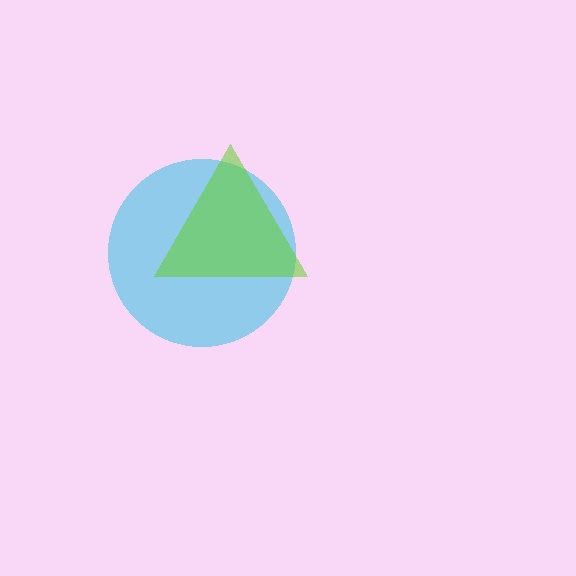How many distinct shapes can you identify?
There are 2 distinct shapes: a cyan circle, a lime triangle.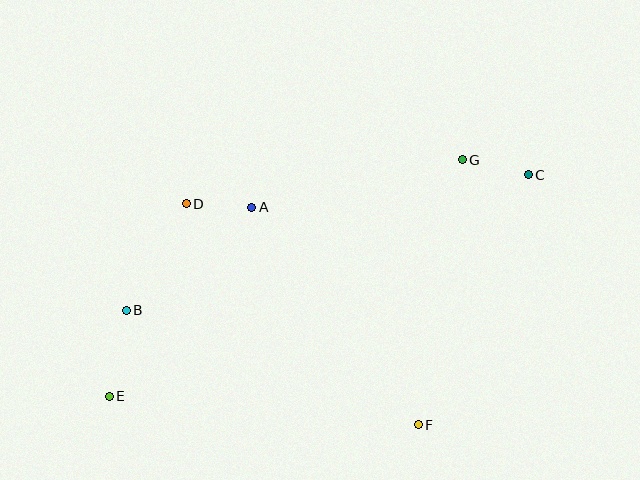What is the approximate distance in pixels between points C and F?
The distance between C and F is approximately 273 pixels.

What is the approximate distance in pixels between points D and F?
The distance between D and F is approximately 320 pixels.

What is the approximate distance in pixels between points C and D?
The distance between C and D is approximately 343 pixels.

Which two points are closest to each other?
Points A and D are closest to each other.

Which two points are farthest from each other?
Points C and E are farthest from each other.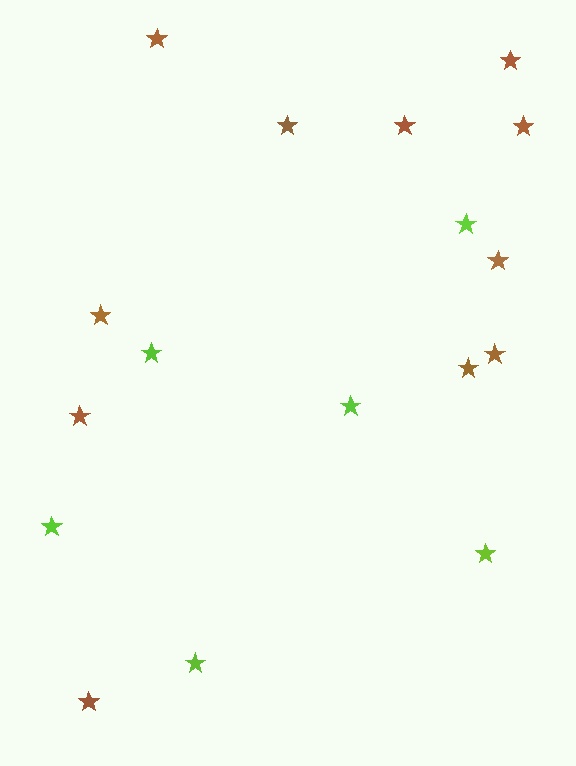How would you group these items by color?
There are 2 groups: one group of lime stars (6) and one group of brown stars (11).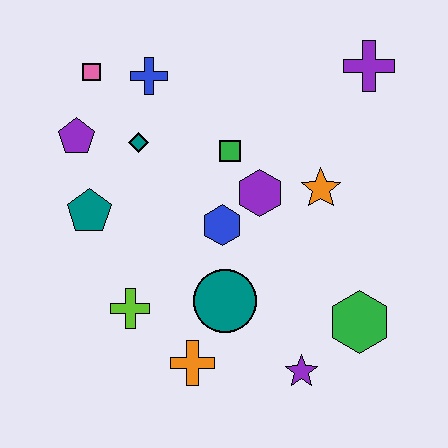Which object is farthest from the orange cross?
The purple cross is farthest from the orange cross.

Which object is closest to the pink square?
The blue cross is closest to the pink square.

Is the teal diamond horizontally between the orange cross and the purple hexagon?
No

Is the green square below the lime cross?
No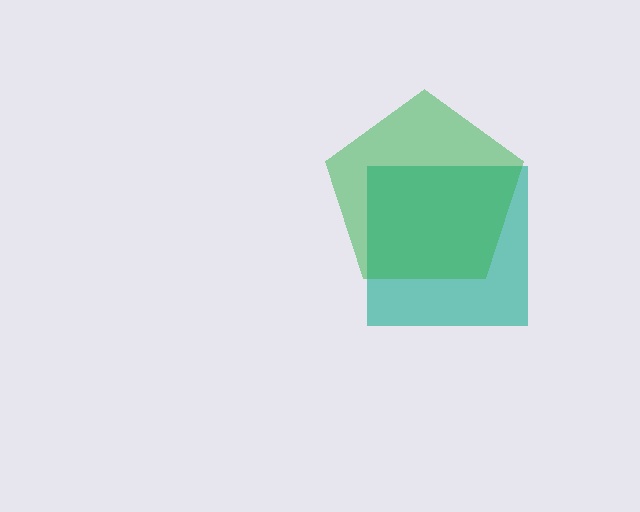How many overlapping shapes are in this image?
There are 2 overlapping shapes in the image.